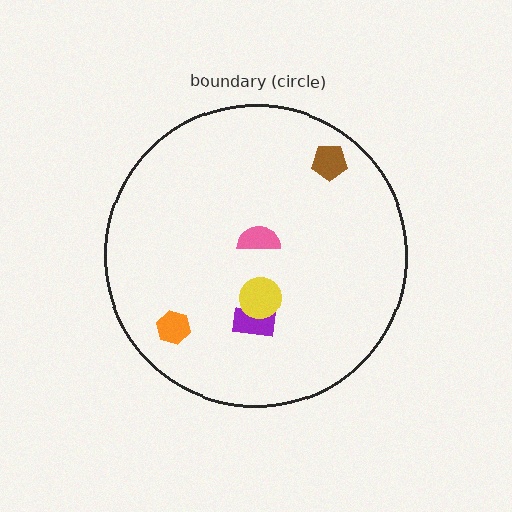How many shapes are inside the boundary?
5 inside, 0 outside.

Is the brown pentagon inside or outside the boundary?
Inside.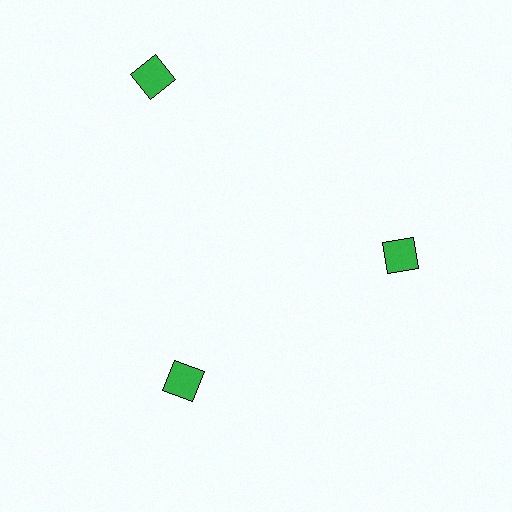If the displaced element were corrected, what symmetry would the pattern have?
It would have 3-fold rotational symmetry — the pattern would map onto itself every 120 degrees.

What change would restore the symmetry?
The symmetry would be restored by moving it inward, back onto the ring so that all 3 diamonds sit at equal angles and equal distance from the center.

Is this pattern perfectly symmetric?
No. The 3 green diamonds are arranged in a ring, but one element near the 11 o'clock position is pushed outward from the center, breaking the 3-fold rotational symmetry.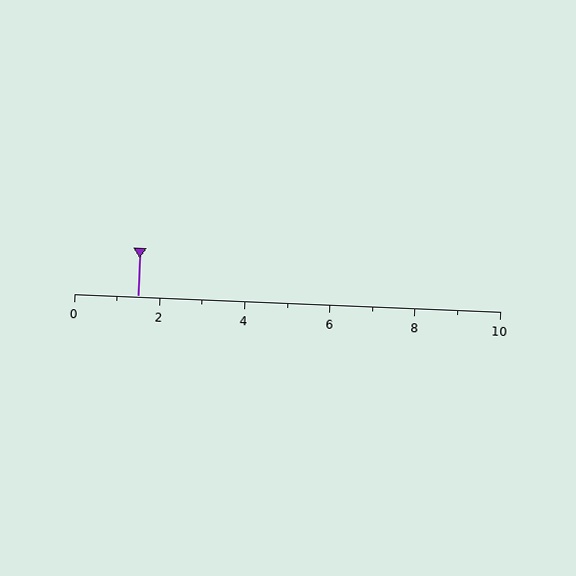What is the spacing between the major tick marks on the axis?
The major ticks are spaced 2 apart.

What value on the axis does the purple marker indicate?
The marker indicates approximately 1.5.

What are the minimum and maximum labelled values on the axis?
The axis runs from 0 to 10.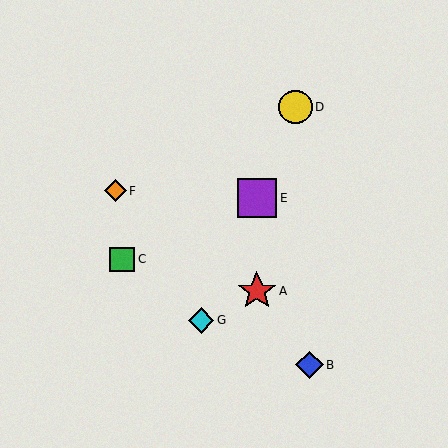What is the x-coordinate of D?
Object D is at x≈295.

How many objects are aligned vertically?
2 objects (A, E) are aligned vertically.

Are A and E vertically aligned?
Yes, both are at x≈257.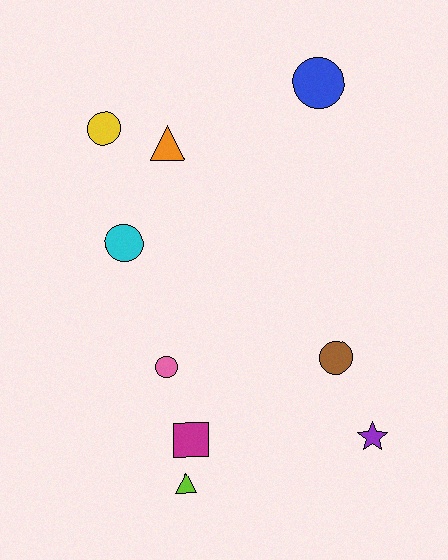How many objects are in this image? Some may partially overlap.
There are 9 objects.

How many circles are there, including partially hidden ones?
There are 5 circles.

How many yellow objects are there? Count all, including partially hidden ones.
There is 1 yellow object.